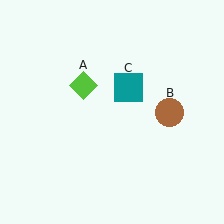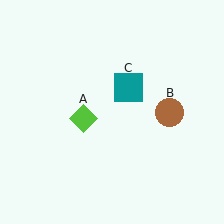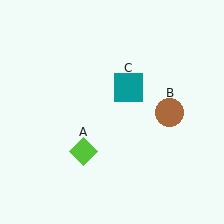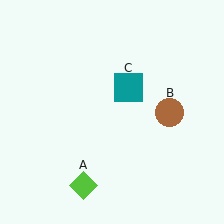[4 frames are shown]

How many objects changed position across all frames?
1 object changed position: lime diamond (object A).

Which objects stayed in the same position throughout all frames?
Brown circle (object B) and teal square (object C) remained stationary.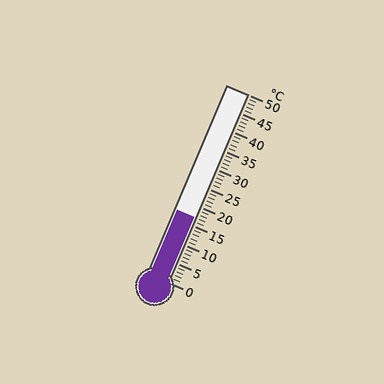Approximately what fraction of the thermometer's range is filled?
The thermometer is filled to approximately 35% of its range.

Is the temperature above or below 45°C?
The temperature is below 45°C.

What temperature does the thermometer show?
The thermometer shows approximately 17°C.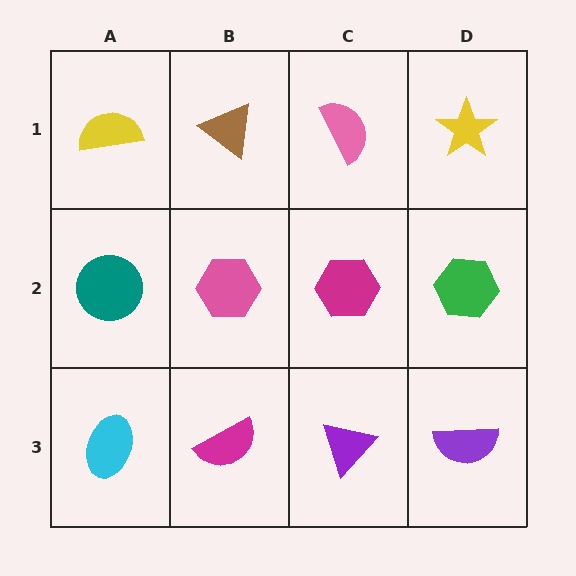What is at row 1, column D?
A yellow star.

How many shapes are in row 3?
4 shapes.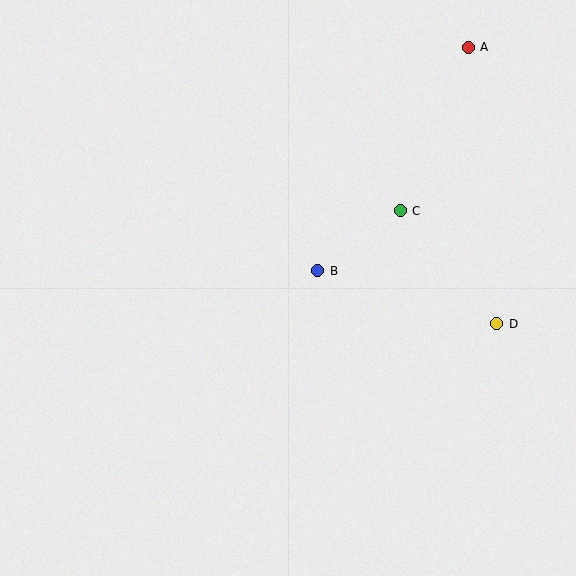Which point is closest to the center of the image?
Point B at (318, 271) is closest to the center.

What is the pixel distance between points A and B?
The distance between A and B is 270 pixels.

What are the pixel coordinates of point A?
Point A is at (468, 47).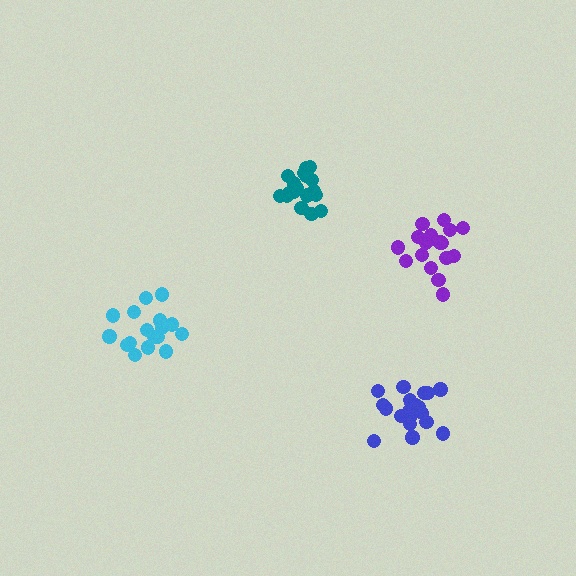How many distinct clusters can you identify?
There are 4 distinct clusters.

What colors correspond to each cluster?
The clusters are colored: teal, purple, cyan, blue.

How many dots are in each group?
Group 1: 20 dots, Group 2: 18 dots, Group 3: 18 dots, Group 4: 20 dots (76 total).